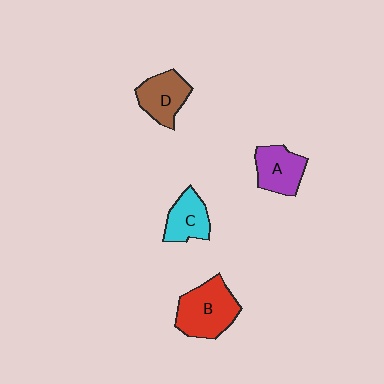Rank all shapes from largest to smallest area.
From largest to smallest: B (red), D (brown), A (purple), C (cyan).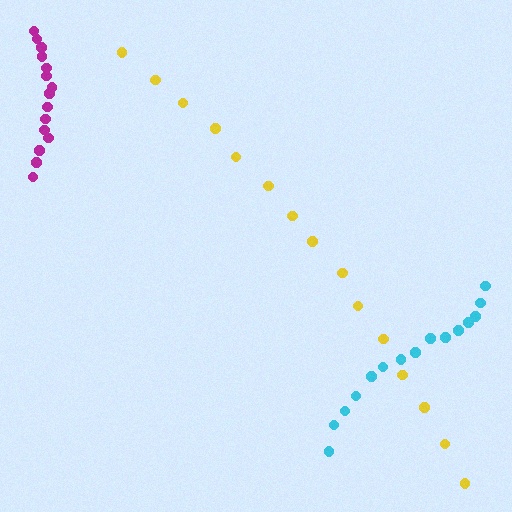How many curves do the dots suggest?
There are 3 distinct paths.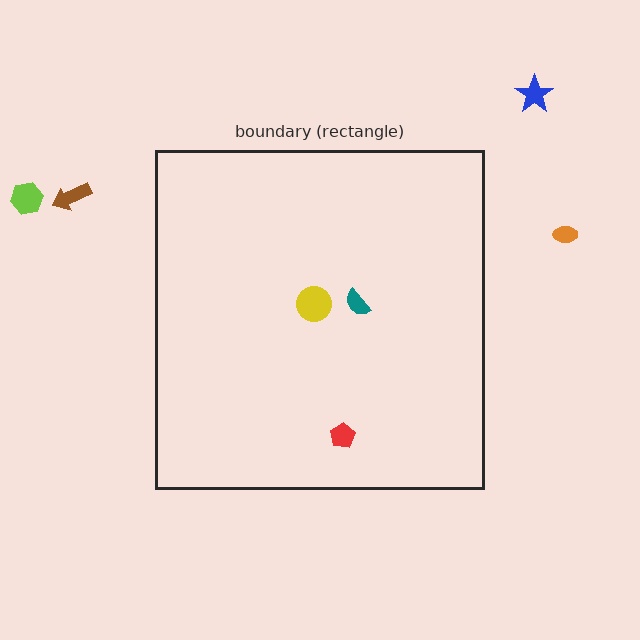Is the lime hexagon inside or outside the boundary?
Outside.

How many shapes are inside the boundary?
3 inside, 4 outside.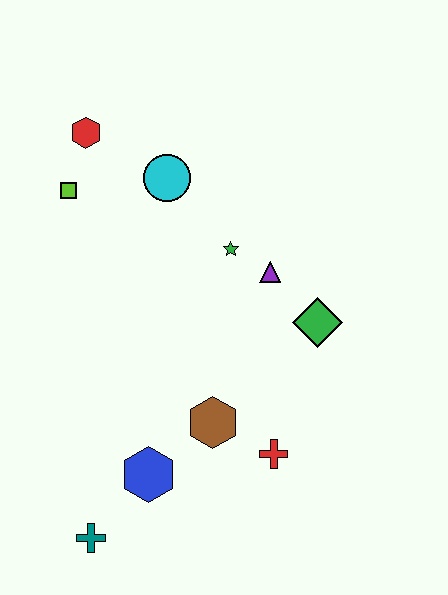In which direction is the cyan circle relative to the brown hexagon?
The cyan circle is above the brown hexagon.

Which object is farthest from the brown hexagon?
The red hexagon is farthest from the brown hexagon.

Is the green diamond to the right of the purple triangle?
Yes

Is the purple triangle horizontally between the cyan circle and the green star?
No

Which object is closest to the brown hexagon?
The red cross is closest to the brown hexagon.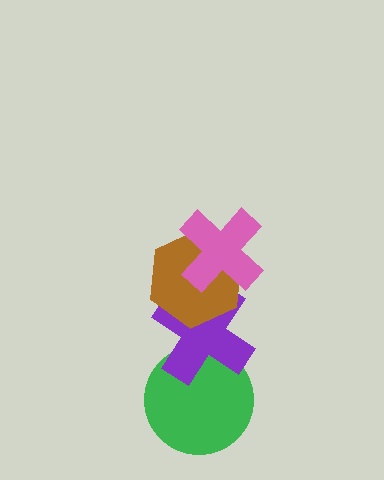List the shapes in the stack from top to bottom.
From top to bottom: the pink cross, the brown hexagon, the purple cross, the green circle.